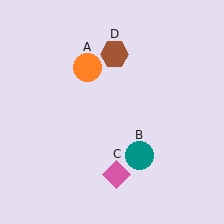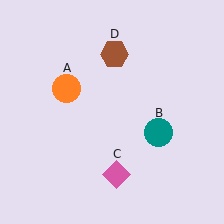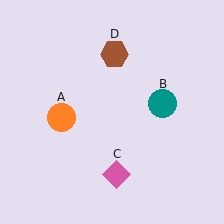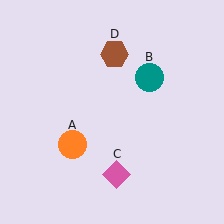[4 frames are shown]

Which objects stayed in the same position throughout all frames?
Pink diamond (object C) and brown hexagon (object D) remained stationary.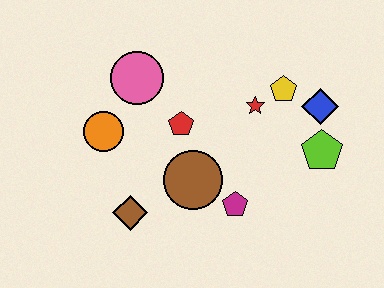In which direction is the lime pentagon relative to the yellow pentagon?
The lime pentagon is below the yellow pentagon.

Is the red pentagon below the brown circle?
No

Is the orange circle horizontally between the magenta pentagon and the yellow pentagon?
No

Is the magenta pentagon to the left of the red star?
Yes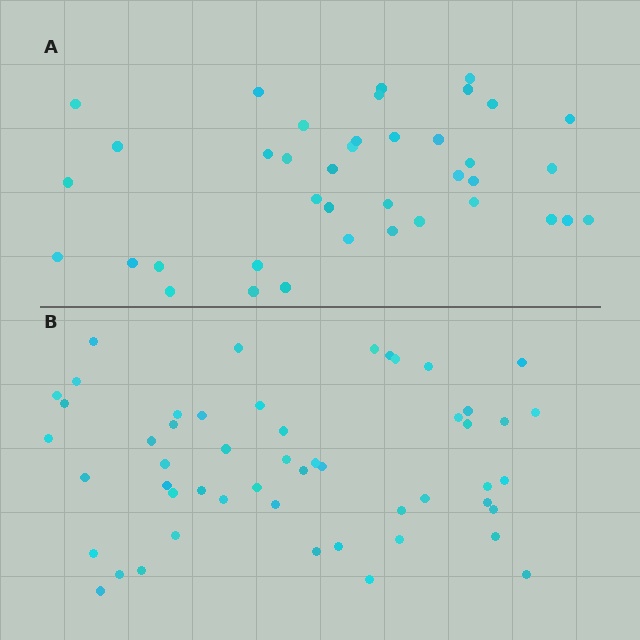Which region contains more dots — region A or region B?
Region B (the bottom region) has more dots.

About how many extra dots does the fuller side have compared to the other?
Region B has approximately 15 more dots than region A.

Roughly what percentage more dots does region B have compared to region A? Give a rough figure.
About 35% more.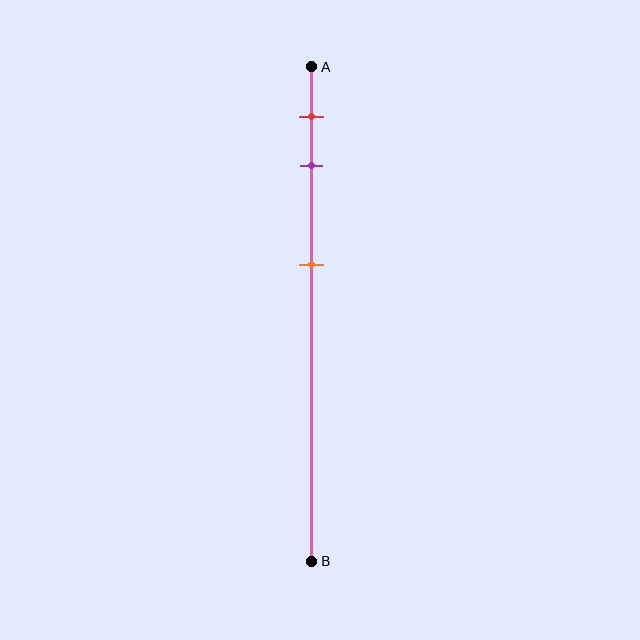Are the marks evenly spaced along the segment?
No, the marks are not evenly spaced.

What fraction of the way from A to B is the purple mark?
The purple mark is approximately 20% (0.2) of the way from A to B.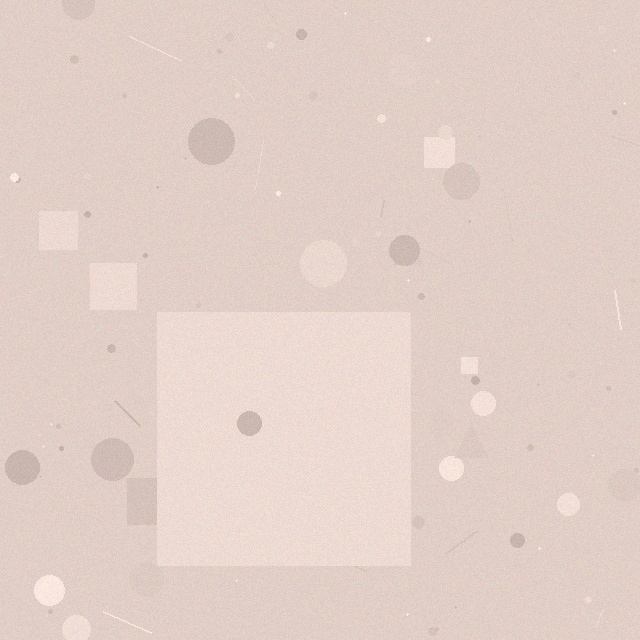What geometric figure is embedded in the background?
A square is embedded in the background.